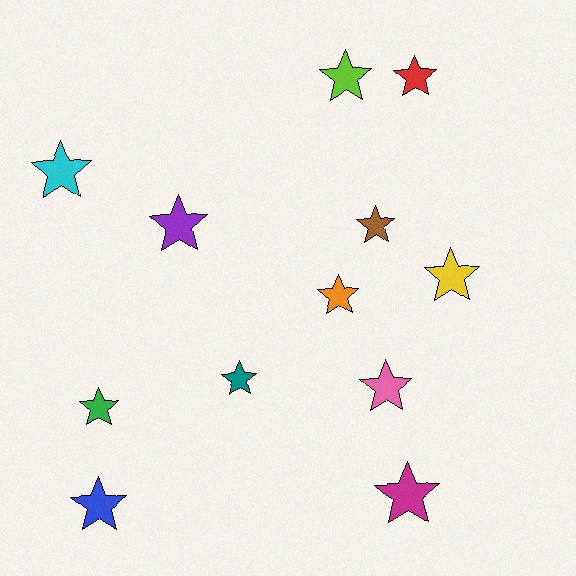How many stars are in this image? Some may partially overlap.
There are 12 stars.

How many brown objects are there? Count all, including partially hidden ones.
There is 1 brown object.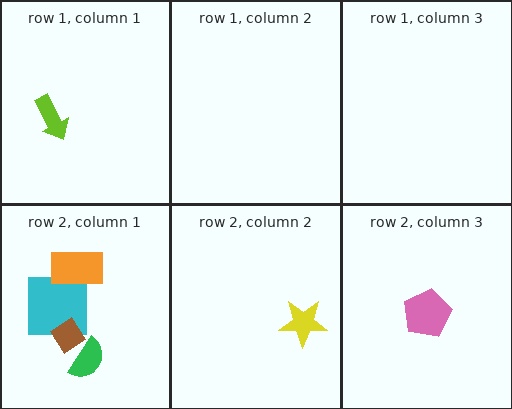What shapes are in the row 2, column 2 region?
The yellow star.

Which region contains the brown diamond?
The row 2, column 1 region.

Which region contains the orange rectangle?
The row 2, column 1 region.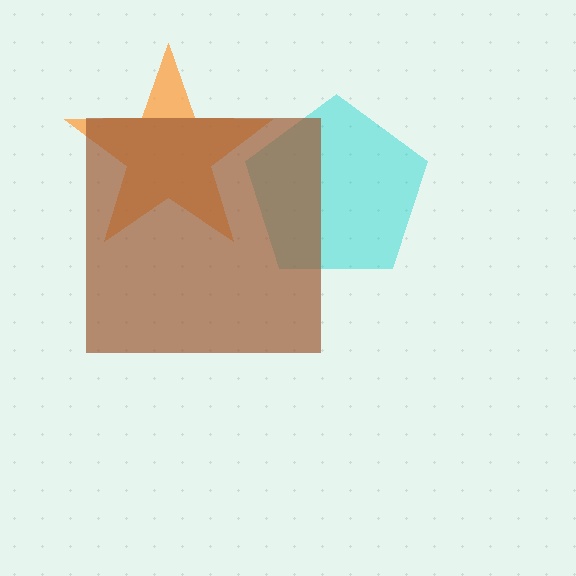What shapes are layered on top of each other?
The layered shapes are: an orange star, a cyan pentagon, a brown square.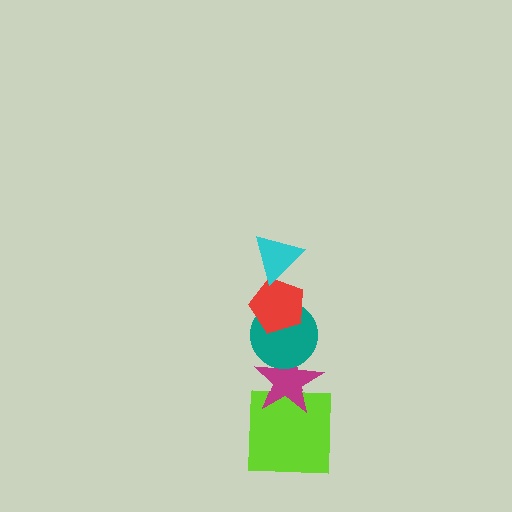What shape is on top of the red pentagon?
The cyan triangle is on top of the red pentagon.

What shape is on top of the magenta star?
The teal circle is on top of the magenta star.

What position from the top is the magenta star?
The magenta star is 4th from the top.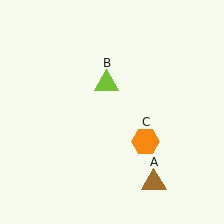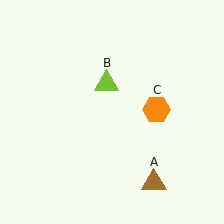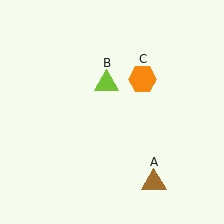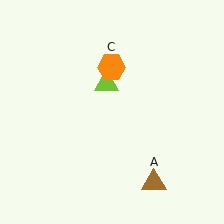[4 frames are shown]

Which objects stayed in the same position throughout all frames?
Brown triangle (object A) and lime triangle (object B) remained stationary.